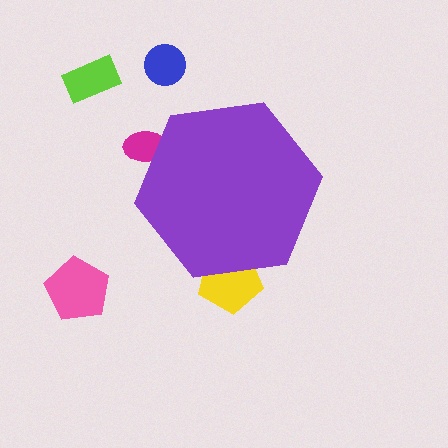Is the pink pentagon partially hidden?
No, the pink pentagon is fully visible.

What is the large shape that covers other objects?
A purple hexagon.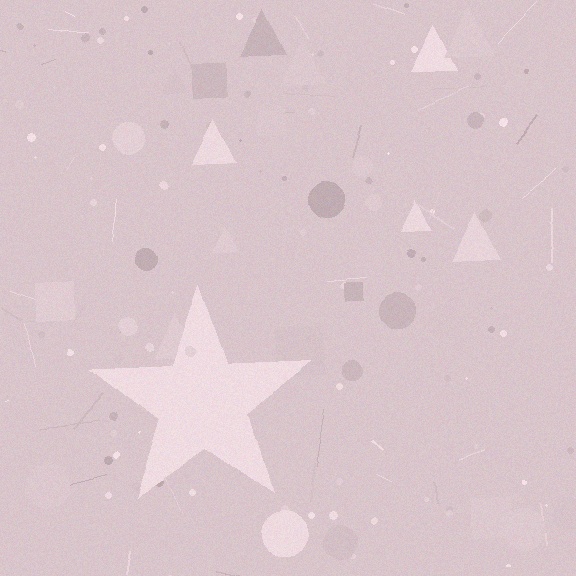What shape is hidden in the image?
A star is hidden in the image.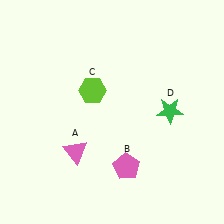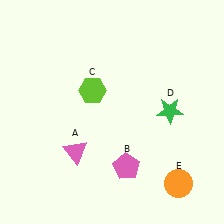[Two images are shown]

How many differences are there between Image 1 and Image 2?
There is 1 difference between the two images.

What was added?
An orange circle (E) was added in Image 2.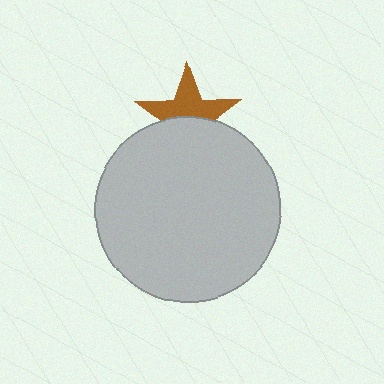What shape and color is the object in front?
The object in front is a light gray circle.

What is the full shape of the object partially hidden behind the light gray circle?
The partially hidden object is a brown star.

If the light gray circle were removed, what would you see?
You would see the complete brown star.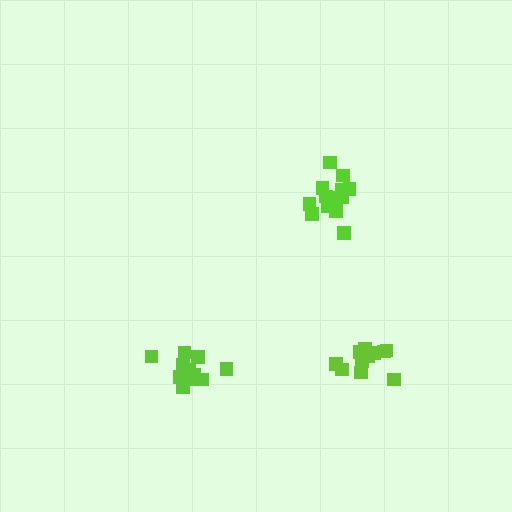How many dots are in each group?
Group 1: 15 dots, Group 2: 11 dots, Group 3: 12 dots (38 total).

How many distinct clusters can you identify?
There are 3 distinct clusters.